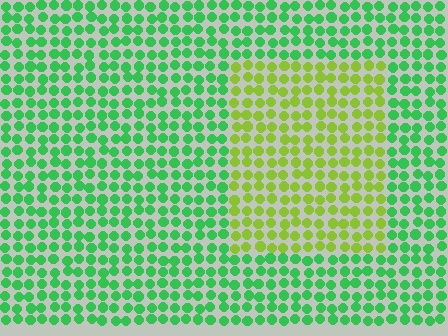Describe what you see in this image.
The image is filled with small green elements in a uniform arrangement. A rectangle-shaped region is visible where the elements are tinted to a slightly different hue, forming a subtle color boundary.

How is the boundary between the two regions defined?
The boundary is defined purely by a slight shift in hue (about 50 degrees). Spacing, size, and orientation are identical on both sides.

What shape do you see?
I see a rectangle.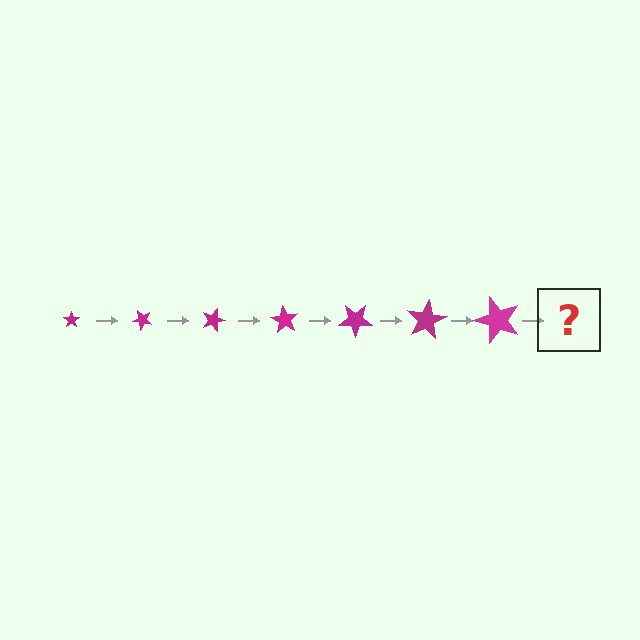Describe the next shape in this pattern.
It should be a star, larger than the previous one and rotated 315 degrees from the start.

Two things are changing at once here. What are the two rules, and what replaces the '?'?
The two rules are that the star grows larger each step and it rotates 45 degrees each step. The '?' should be a star, larger than the previous one and rotated 315 degrees from the start.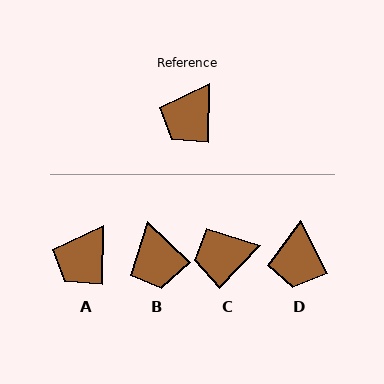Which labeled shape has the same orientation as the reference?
A.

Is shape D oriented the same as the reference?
No, it is off by about 28 degrees.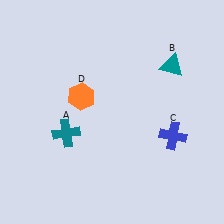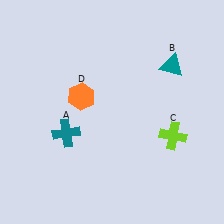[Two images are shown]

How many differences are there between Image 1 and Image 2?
There is 1 difference between the two images.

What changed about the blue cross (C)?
In Image 1, C is blue. In Image 2, it changed to lime.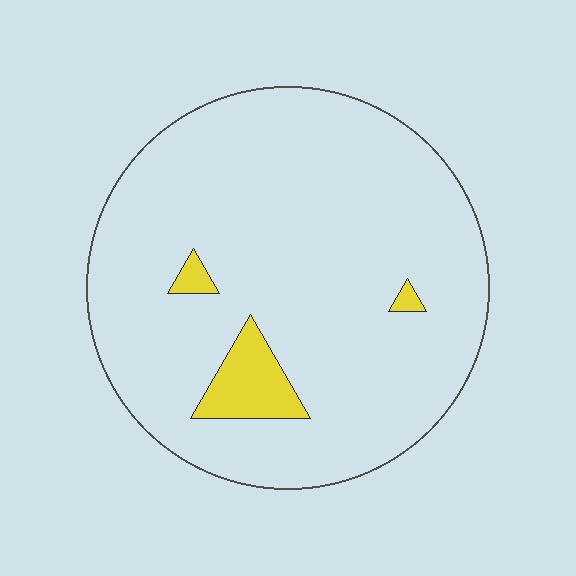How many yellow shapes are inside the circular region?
3.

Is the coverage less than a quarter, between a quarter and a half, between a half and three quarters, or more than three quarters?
Less than a quarter.